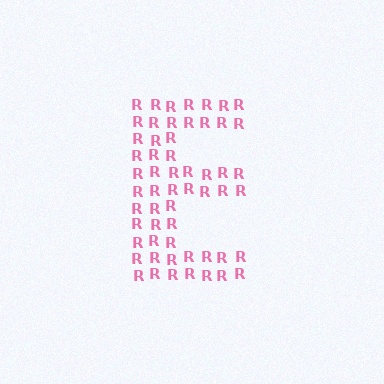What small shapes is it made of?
It is made of small letter R's.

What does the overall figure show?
The overall figure shows the letter E.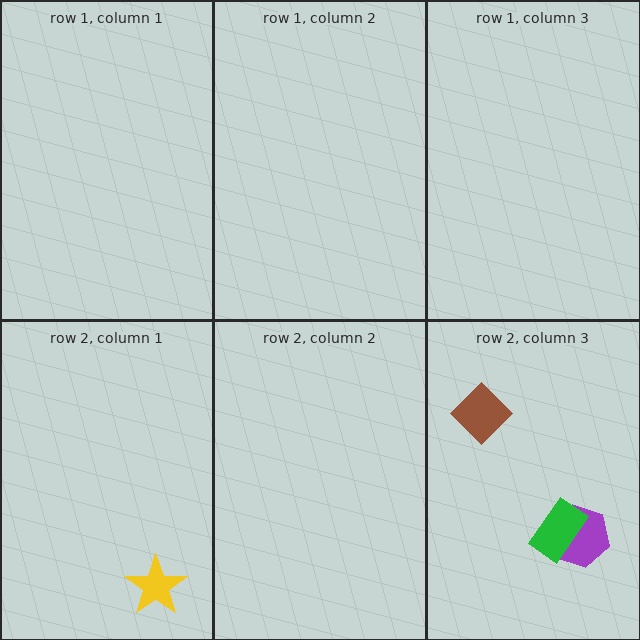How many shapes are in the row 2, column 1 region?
1.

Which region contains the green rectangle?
The row 2, column 3 region.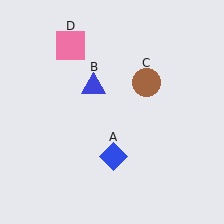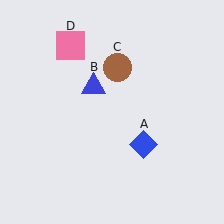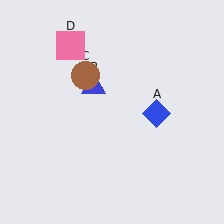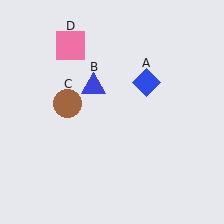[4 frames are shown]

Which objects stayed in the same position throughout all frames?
Blue triangle (object B) and pink square (object D) remained stationary.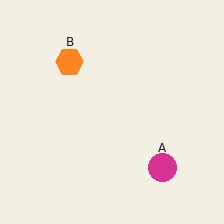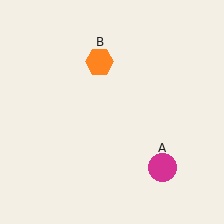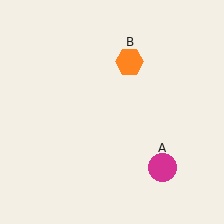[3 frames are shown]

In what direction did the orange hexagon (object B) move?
The orange hexagon (object B) moved right.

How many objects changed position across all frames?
1 object changed position: orange hexagon (object B).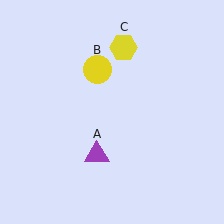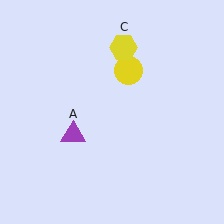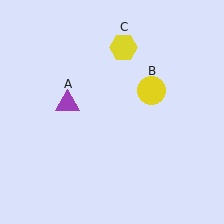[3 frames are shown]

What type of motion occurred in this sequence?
The purple triangle (object A), yellow circle (object B) rotated clockwise around the center of the scene.